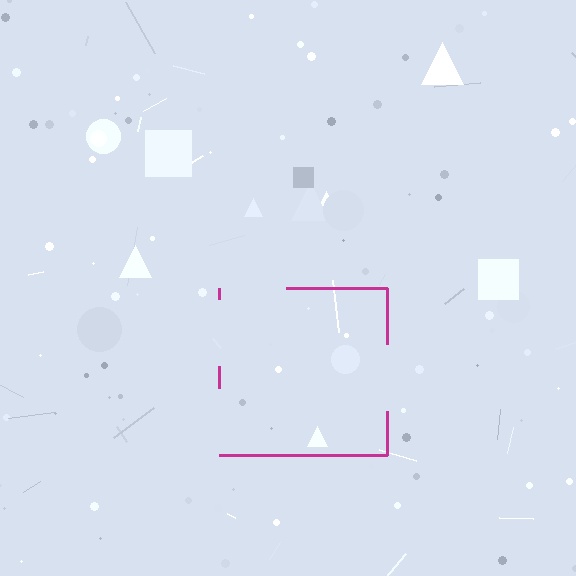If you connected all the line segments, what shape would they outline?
They would outline a square.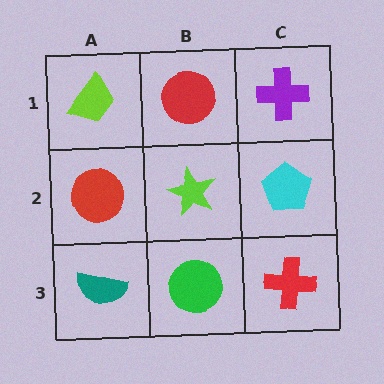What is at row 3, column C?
A red cross.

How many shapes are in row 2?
3 shapes.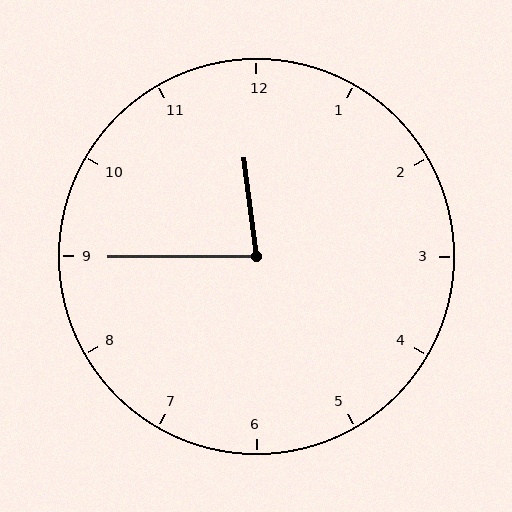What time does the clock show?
11:45.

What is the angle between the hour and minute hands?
Approximately 82 degrees.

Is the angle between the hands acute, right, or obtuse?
It is acute.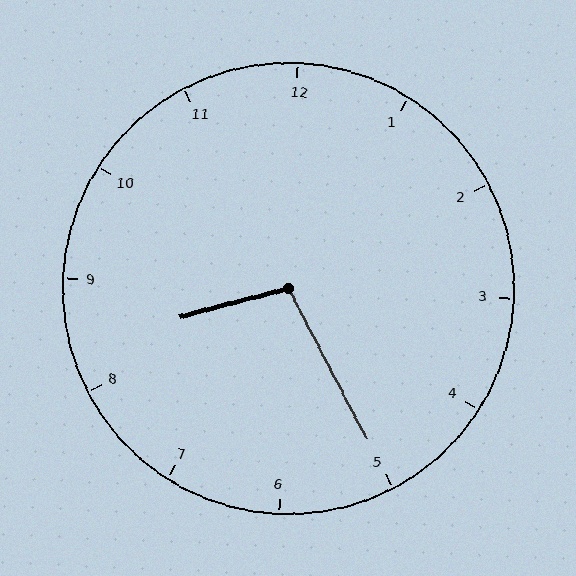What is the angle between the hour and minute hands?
Approximately 102 degrees.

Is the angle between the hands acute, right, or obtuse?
It is obtuse.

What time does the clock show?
8:25.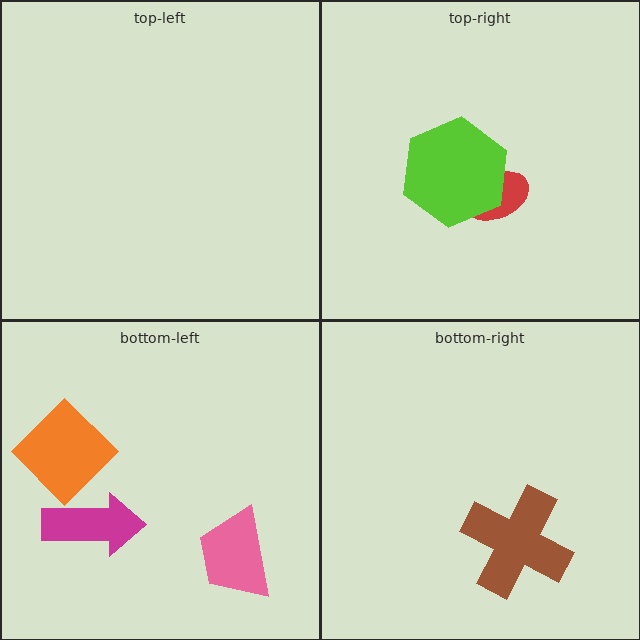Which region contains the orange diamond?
The bottom-left region.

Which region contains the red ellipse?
The top-right region.